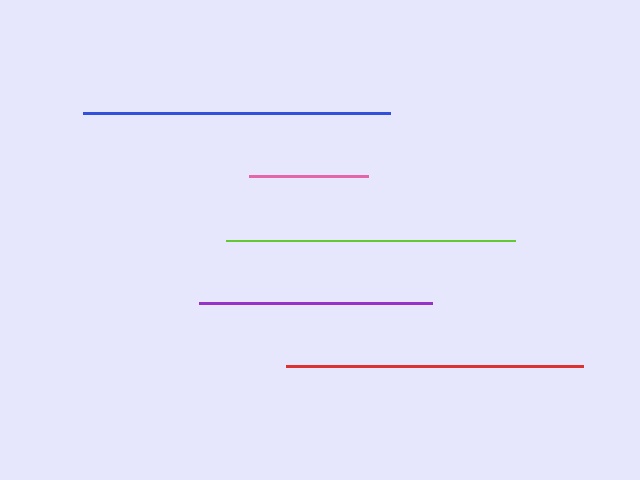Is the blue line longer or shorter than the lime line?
The blue line is longer than the lime line.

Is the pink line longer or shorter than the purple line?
The purple line is longer than the pink line.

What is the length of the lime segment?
The lime segment is approximately 288 pixels long.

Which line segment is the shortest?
The pink line is the shortest at approximately 119 pixels.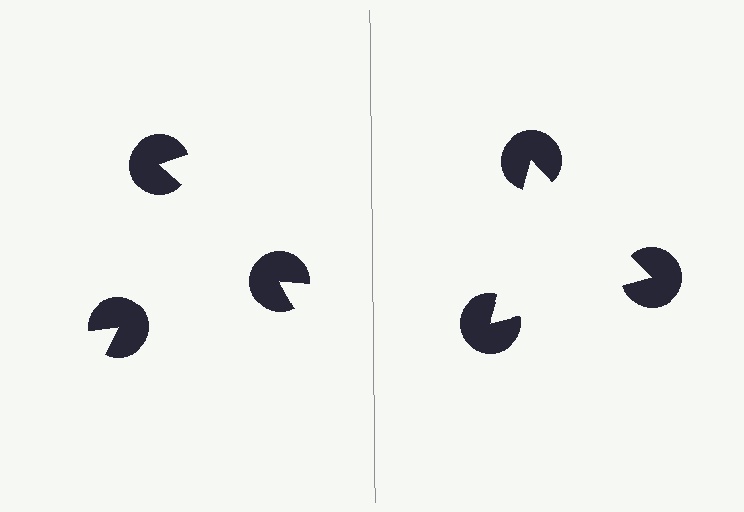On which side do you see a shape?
An illusory triangle appears on the right side. On the left side the wedge cuts are rotated, so no coherent shape forms.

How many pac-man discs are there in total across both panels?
6 — 3 on each side.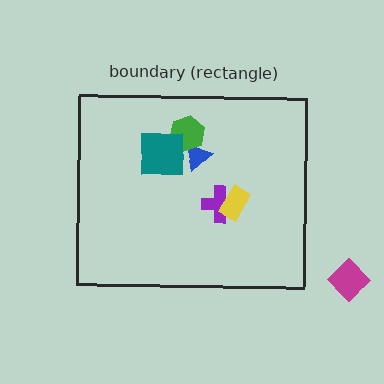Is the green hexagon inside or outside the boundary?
Inside.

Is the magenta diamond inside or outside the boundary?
Outside.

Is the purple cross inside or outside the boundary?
Inside.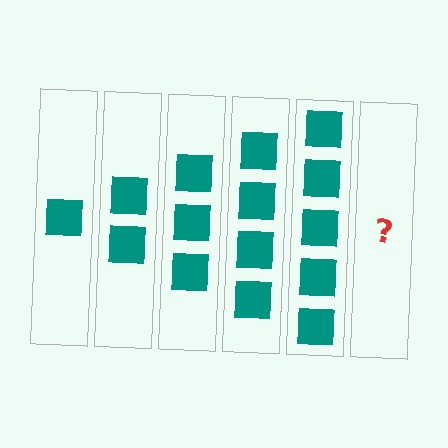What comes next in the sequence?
The next element should be 6 squares.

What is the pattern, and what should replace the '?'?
The pattern is that each step adds one more square. The '?' should be 6 squares.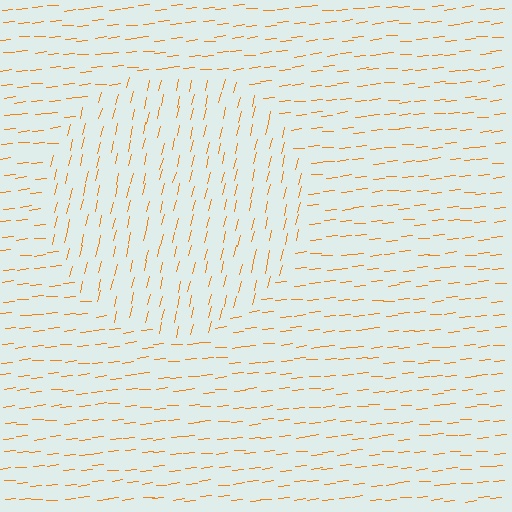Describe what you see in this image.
The image is filled with small orange line segments. A circle region in the image has lines oriented differently from the surrounding lines, creating a visible texture boundary.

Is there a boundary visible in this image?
Yes, there is a texture boundary formed by a change in line orientation.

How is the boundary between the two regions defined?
The boundary is defined purely by a change in line orientation (approximately 71 degrees difference). All lines are the same color and thickness.